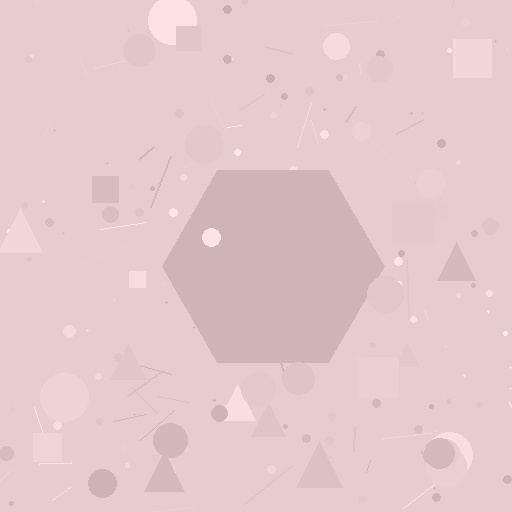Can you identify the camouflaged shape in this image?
The camouflaged shape is a hexagon.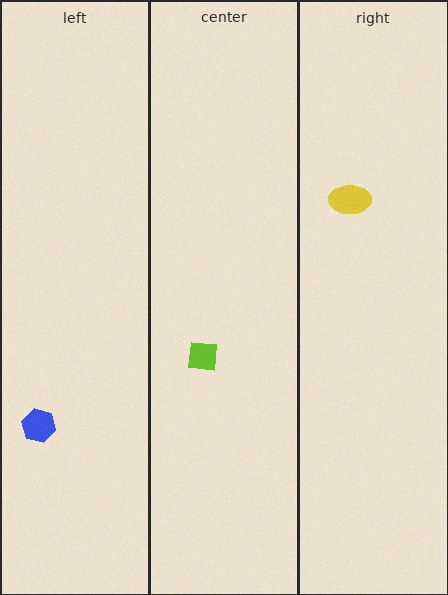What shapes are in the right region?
The yellow ellipse.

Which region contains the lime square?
The center region.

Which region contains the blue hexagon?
The left region.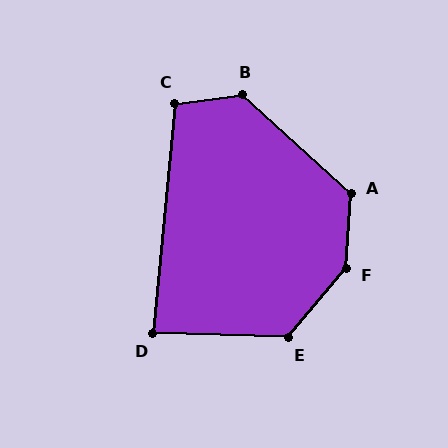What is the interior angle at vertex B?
Approximately 130 degrees (obtuse).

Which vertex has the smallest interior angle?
D, at approximately 86 degrees.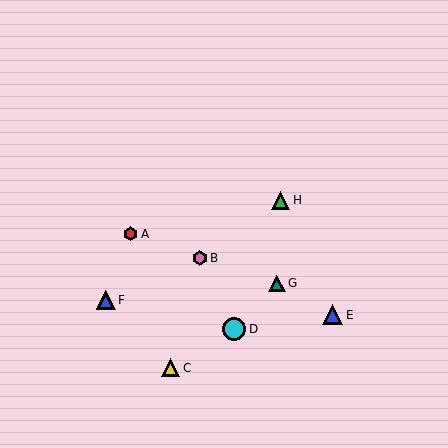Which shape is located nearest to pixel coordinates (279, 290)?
The teal triangle (labeled G) at (277, 283) is nearest to that location.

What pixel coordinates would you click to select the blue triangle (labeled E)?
Click at (333, 315) to select the blue triangle E.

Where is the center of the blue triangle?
The center of the blue triangle is at (333, 315).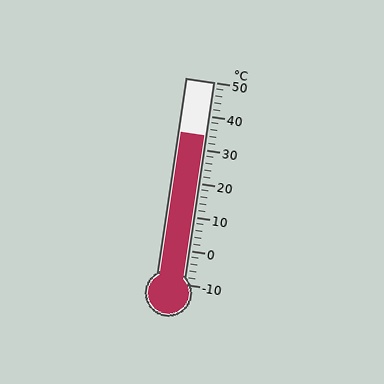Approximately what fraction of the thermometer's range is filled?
The thermometer is filled to approximately 75% of its range.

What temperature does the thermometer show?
The thermometer shows approximately 34°C.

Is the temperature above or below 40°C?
The temperature is below 40°C.